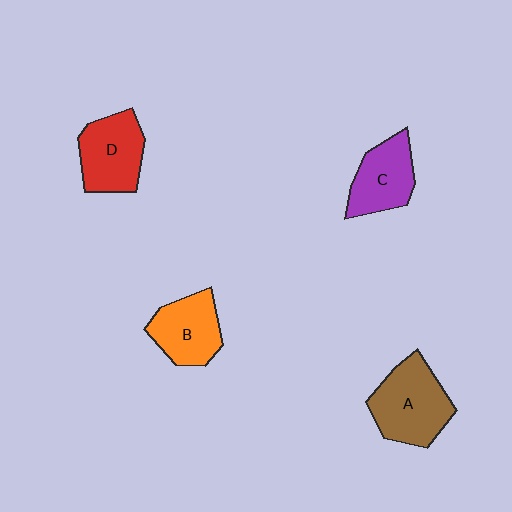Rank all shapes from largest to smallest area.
From largest to smallest: A (brown), D (red), B (orange), C (purple).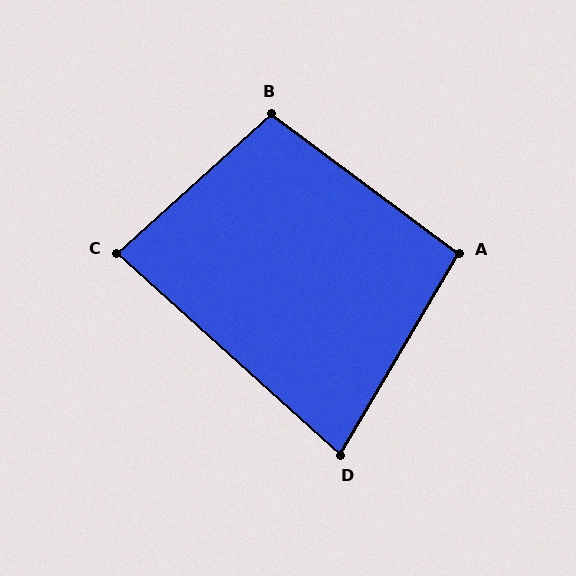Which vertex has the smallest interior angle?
D, at approximately 79 degrees.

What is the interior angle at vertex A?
Approximately 96 degrees (obtuse).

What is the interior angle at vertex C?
Approximately 84 degrees (acute).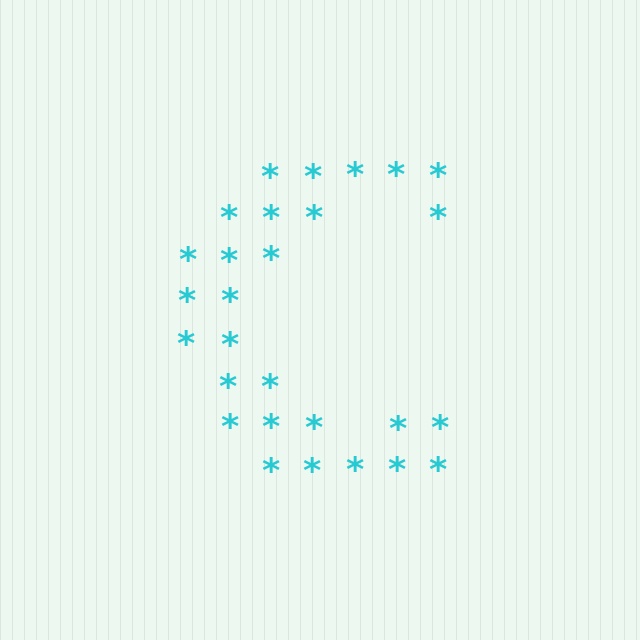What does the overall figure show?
The overall figure shows the letter C.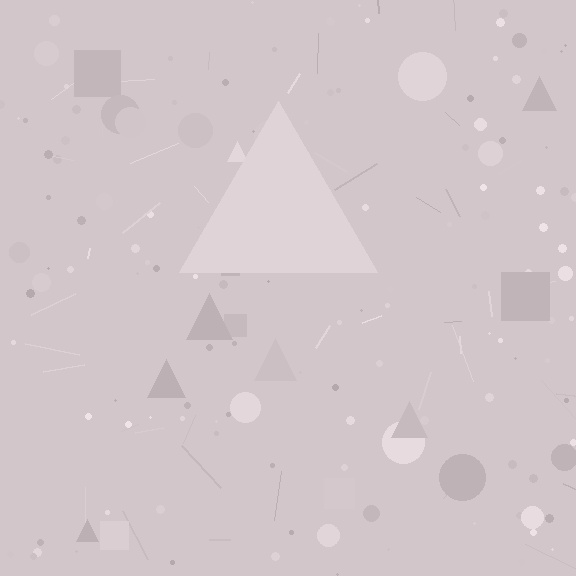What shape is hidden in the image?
A triangle is hidden in the image.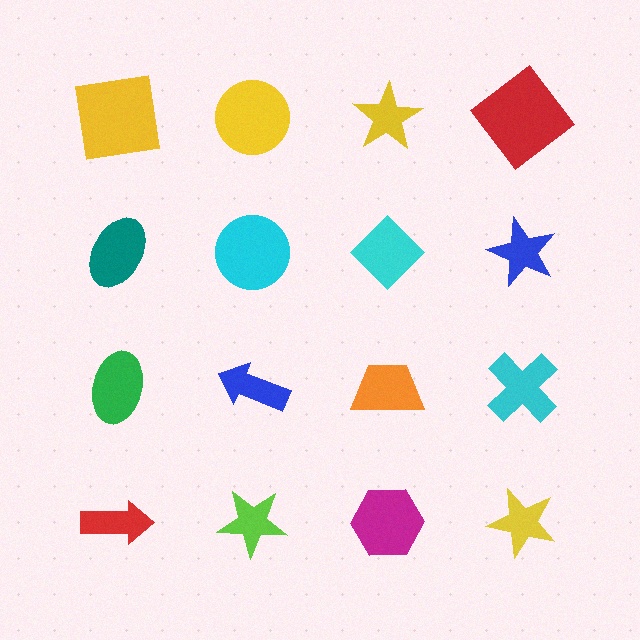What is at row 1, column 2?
A yellow circle.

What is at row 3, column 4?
A cyan cross.